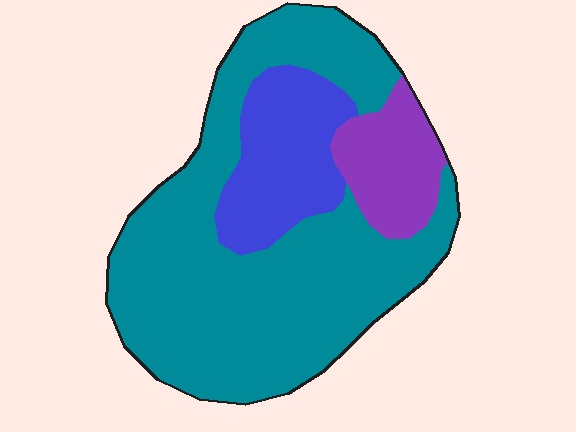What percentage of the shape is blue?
Blue takes up between a sixth and a third of the shape.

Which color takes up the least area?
Purple, at roughly 15%.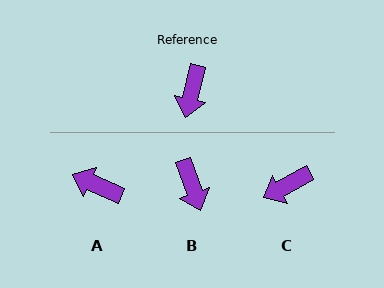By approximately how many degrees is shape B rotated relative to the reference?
Approximately 32 degrees counter-clockwise.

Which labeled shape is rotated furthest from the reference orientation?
A, about 100 degrees away.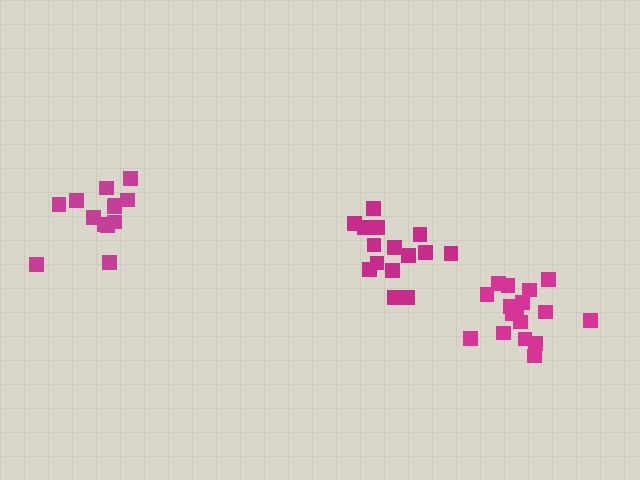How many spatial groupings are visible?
There are 3 spatial groupings.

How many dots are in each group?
Group 1: 17 dots, Group 2: 13 dots, Group 3: 15 dots (45 total).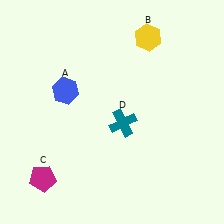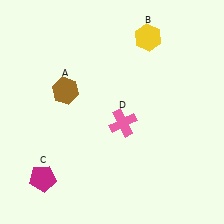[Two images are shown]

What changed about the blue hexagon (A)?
In Image 1, A is blue. In Image 2, it changed to brown.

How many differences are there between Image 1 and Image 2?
There are 2 differences between the two images.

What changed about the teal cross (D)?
In Image 1, D is teal. In Image 2, it changed to pink.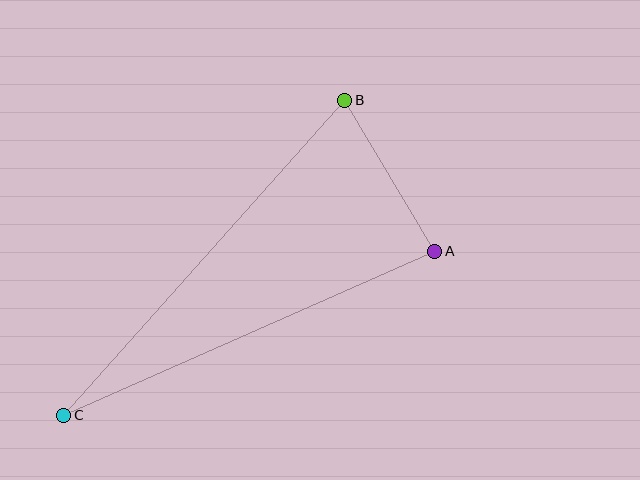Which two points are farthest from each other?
Points B and C are farthest from each other.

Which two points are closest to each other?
Points A and B are closest to each other.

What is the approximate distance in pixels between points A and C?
The distance between A and C is approximately 406 pixels.